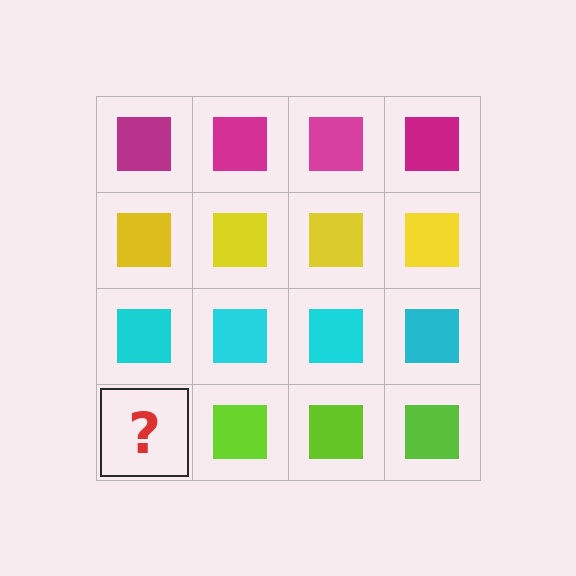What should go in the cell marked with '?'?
The missing cell should contain a lime square.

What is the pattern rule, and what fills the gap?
The rule is that each row has a consistent color. The gap should be filled with a lime square.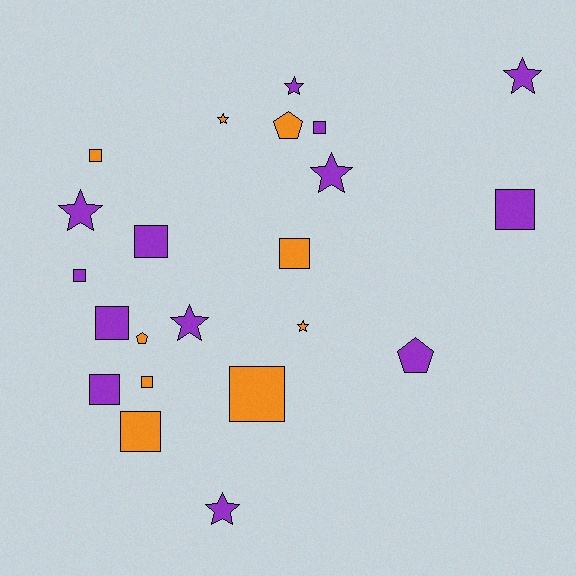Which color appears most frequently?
Purple, with 13 objects.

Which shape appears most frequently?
Square, with 11 objects.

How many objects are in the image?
There are 22 objects.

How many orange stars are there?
There are 2 orange stars.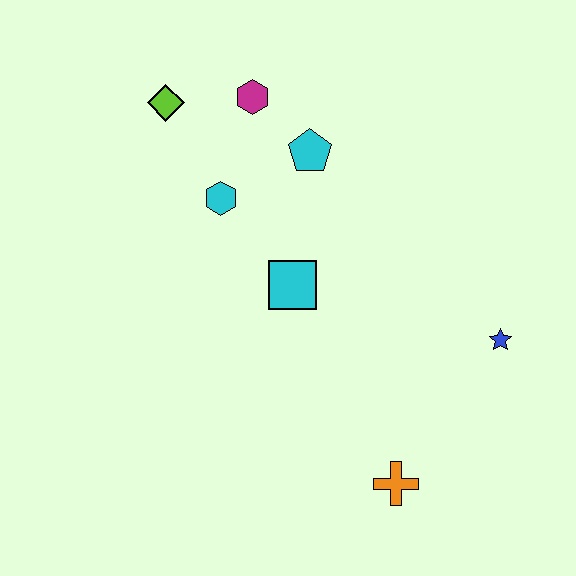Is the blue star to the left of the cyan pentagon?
No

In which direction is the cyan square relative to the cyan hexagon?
The cyan square is below the cyan hexagon.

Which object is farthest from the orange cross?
The lime diamond is farthest from the orange cross.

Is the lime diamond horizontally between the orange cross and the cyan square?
No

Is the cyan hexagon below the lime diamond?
Yes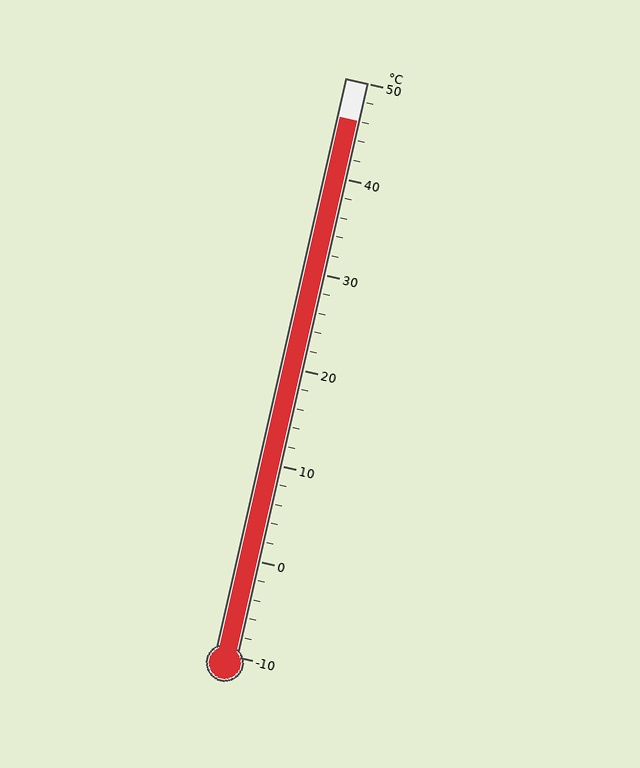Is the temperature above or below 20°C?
The temperature is above 20°C.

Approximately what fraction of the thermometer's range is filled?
The thermometer is filled to approximately 95% of its range.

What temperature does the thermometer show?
The thermometer shows approximately 46°C.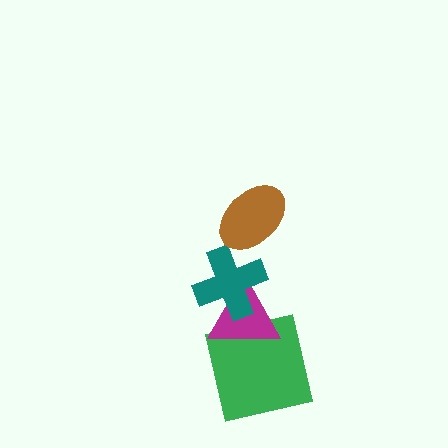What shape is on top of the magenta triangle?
The teal cross is on top of the magenta triangle.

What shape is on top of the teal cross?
The brown ellipse is on top of the teal cross.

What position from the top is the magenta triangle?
The magenta triangle is 3rd from the top.